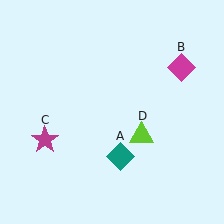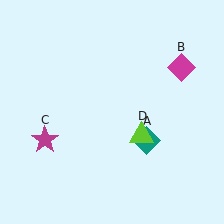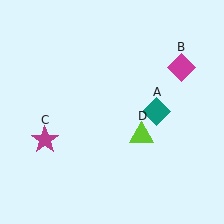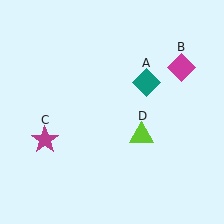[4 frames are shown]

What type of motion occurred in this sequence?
The teal diamond (object A) rotated counterclockwise around the center of the scene.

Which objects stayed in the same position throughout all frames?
Magenta diamond (object B) and magenta star (object C) and lime triangle (object D) remained stationary.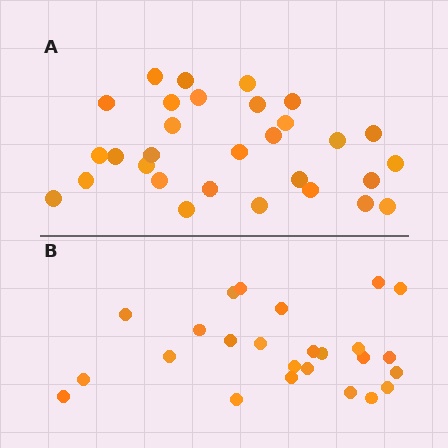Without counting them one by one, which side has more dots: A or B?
Region A (the top region) has more dots.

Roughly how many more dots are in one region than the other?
Region A has about 5 more dots than region B.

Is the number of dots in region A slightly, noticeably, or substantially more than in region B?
Region A has only slightly more — the two regions are fairly close. The ratio is roughly 1.2 to 1.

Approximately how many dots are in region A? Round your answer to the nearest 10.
About 30 dots.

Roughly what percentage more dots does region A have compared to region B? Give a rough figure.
About 20% more.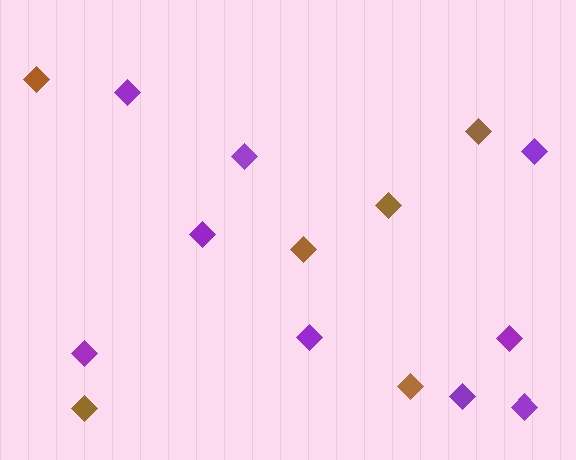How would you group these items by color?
There are 2 groups: one group of brown diamonds (6) and one group of purple diamonds (9).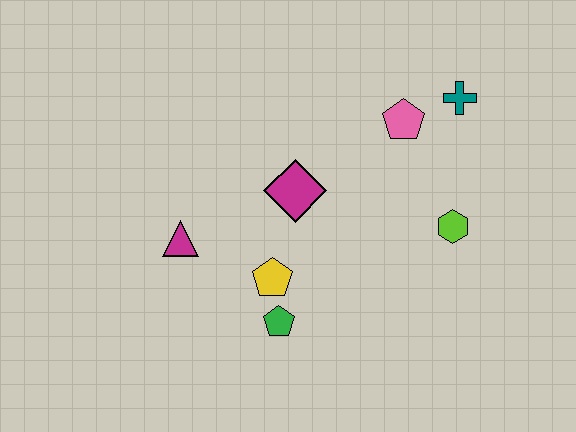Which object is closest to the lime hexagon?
The pink pentagon is closest to the lime hexagon.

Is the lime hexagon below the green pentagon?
No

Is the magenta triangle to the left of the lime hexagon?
Yes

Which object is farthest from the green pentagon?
The teal cross is farthest from the green pentagon.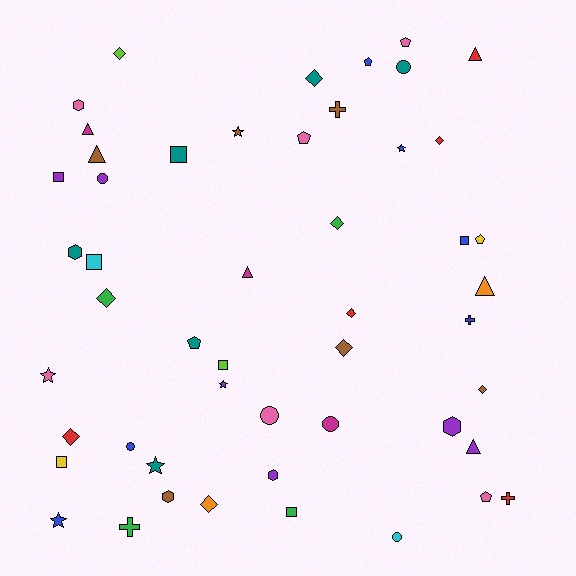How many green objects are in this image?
There are 4 green objects.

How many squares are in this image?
There are 7 squares.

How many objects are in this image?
There are 50 objects.